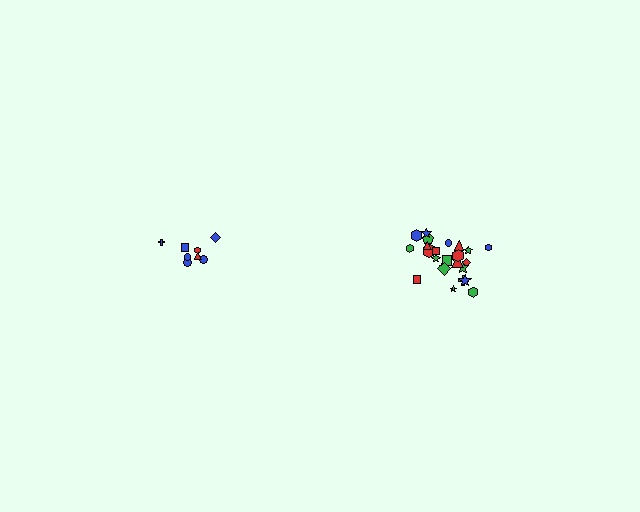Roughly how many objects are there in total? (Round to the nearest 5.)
Roughly 35 objects in total.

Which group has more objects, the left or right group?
The right group.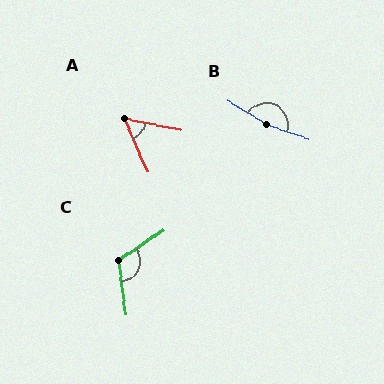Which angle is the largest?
B, at approximately 168 degrees.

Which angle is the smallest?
A, at approximately 55 degrees.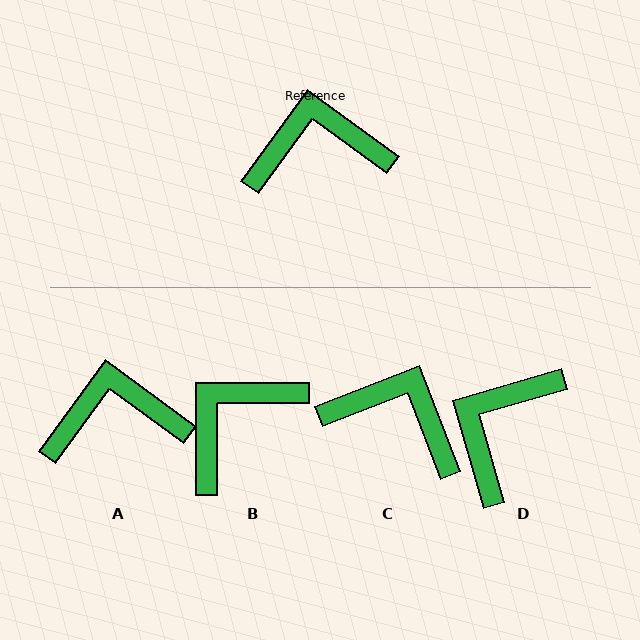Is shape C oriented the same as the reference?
No, it is off by about 33 degrees.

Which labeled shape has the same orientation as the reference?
A.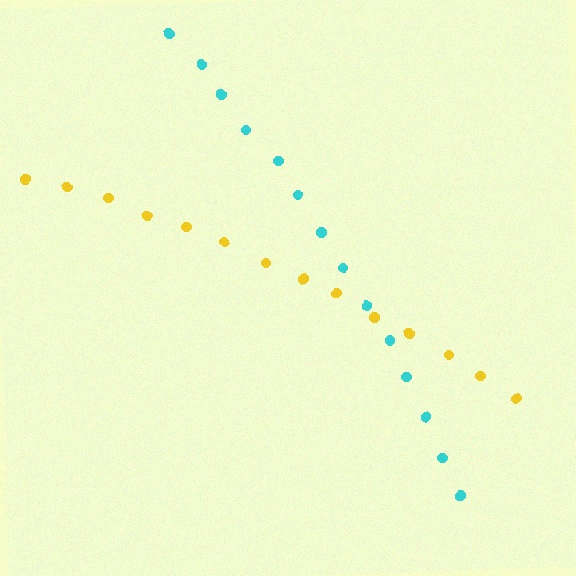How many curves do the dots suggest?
There are 2 distinct paths.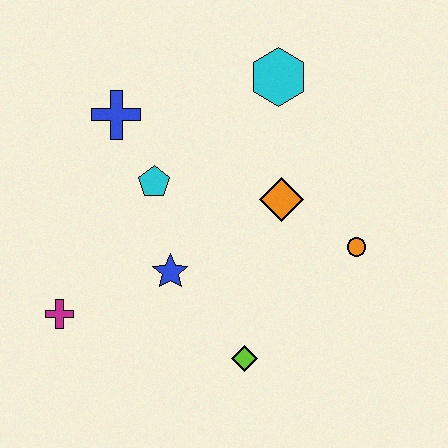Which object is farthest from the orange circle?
The magenta cross is farthest from the orange circle.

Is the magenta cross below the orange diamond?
Yes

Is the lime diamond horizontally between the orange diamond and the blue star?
Yes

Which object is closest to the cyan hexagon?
The orange diamond is closest to the cyan hexagon.